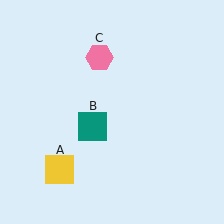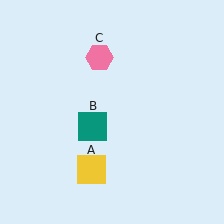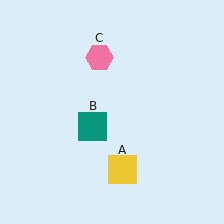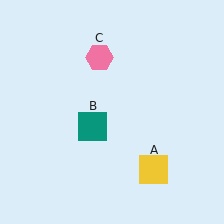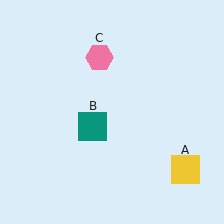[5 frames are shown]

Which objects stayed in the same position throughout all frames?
Teal square (object B) and pink hexagon (object C) remained stationary.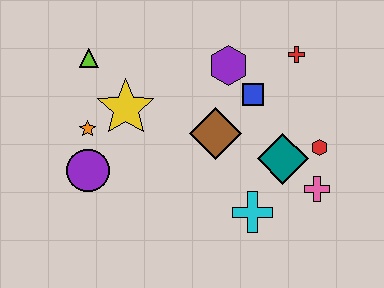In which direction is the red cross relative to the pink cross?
The red cross is above the pink cross.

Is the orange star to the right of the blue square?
No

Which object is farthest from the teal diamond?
The lime triangle is farthest from the teal diamond.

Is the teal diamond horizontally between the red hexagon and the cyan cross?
Yes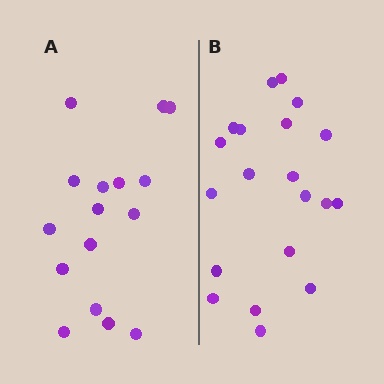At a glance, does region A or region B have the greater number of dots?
Region B (the right region) has more dots.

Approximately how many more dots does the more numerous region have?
Region B has about 4 more dots than region A.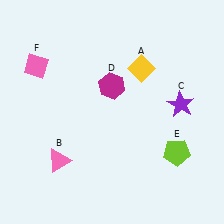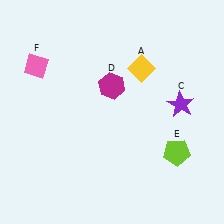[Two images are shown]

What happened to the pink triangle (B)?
The pink triangle (B) was removed in Image 2. It was in the bottom-left area of Image 1.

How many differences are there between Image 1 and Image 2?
There is 1 difference between the two images.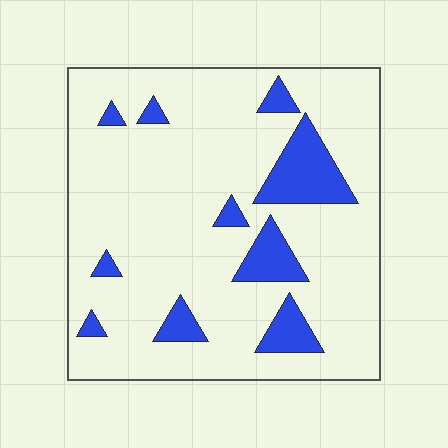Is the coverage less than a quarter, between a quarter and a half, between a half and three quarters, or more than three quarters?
Less than a quarter.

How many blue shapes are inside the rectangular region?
10.